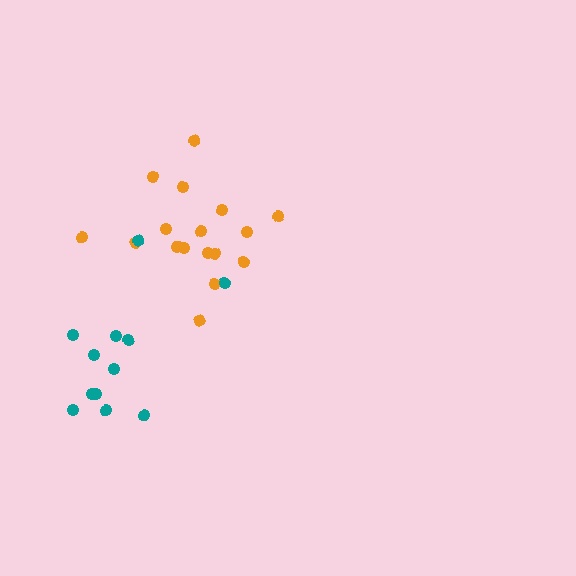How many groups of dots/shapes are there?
There are 2 groups.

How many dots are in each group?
Group 1: 17 dots, Group 2: 12 dots (29 total).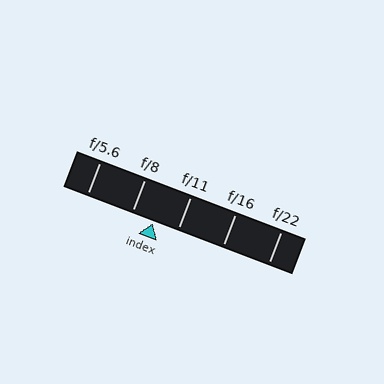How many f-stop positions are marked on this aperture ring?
There are 5 f-stop positions marked.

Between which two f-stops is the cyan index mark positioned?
The index mark is between f/8 and f/11.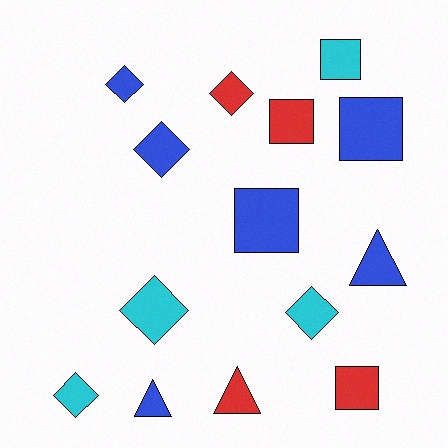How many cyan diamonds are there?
There are 3 cyan diamonds.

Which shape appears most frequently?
Diamond, with 6 objects.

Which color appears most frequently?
Blue, with 6 objects.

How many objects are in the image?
There are 14 objects.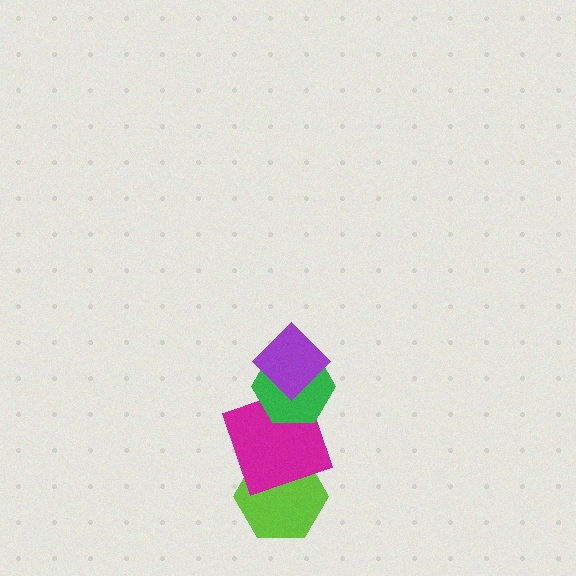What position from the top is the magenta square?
The magenta square is 3rd from the top.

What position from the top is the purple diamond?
The purple diamond is 1st from the top.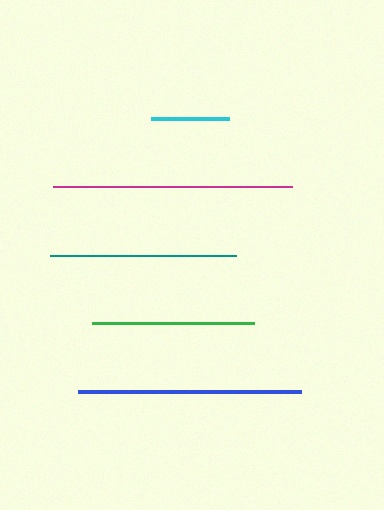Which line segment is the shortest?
The cyan line is the shortest at approximately 77 pixels.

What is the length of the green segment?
The green segment is approximately 162 pixels long.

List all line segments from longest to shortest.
From longest to shortest: magenta, blue, teal, green, cyan.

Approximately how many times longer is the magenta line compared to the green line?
The magenta line is approximately 1.5 times the length of the green line.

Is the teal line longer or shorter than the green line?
The teal line is longer than the green line.